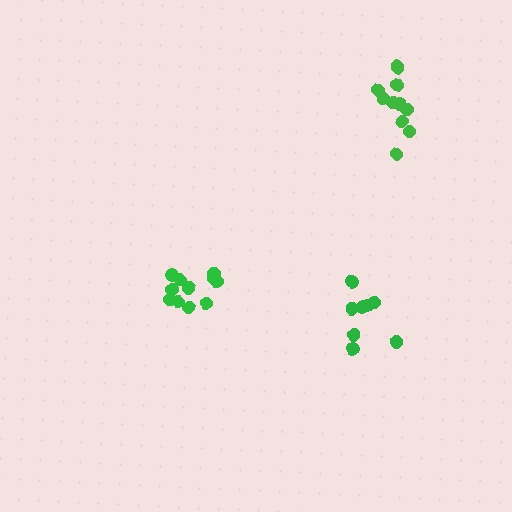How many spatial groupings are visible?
There are 3 spatial groupings.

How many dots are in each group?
Group 1: 11 dots, Group 2: 8 dots, Group 3: 11 dots (30 total).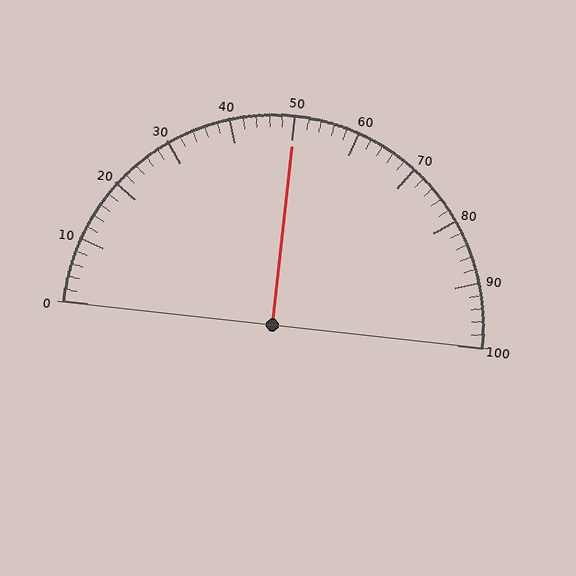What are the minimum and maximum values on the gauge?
The gauge ranges from 0 to 100.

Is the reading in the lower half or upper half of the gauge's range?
The reading is in the upper half of the range (0 to 100).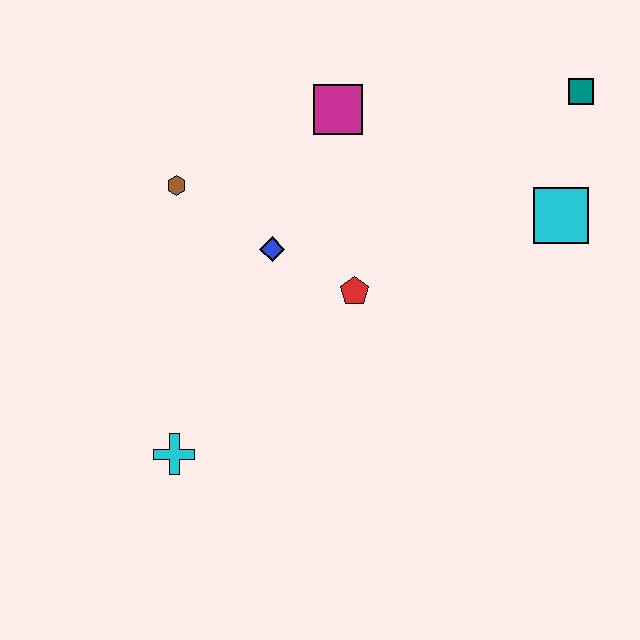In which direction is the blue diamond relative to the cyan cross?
The blue diamond is above the cyan cross.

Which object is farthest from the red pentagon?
The teal square is farthest from the red pentagon.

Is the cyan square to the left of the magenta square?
No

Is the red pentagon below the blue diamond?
Yes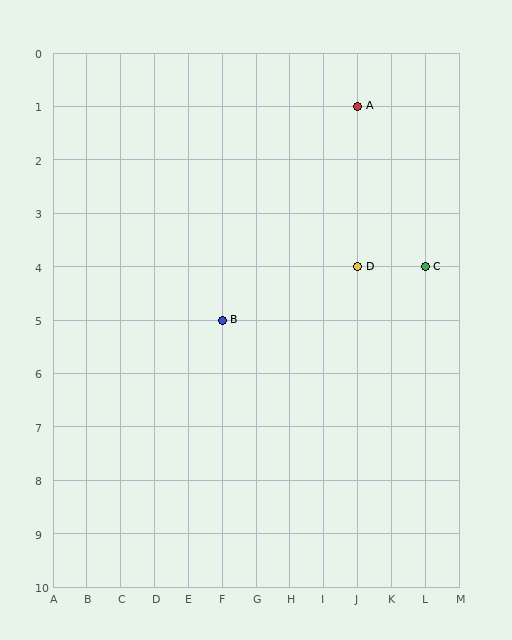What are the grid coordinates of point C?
Point C is at grid coordinates (L, 4).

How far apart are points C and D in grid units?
Points C and D are 2 columns apart.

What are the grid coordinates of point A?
Point A is at grid coordinates (J, 1).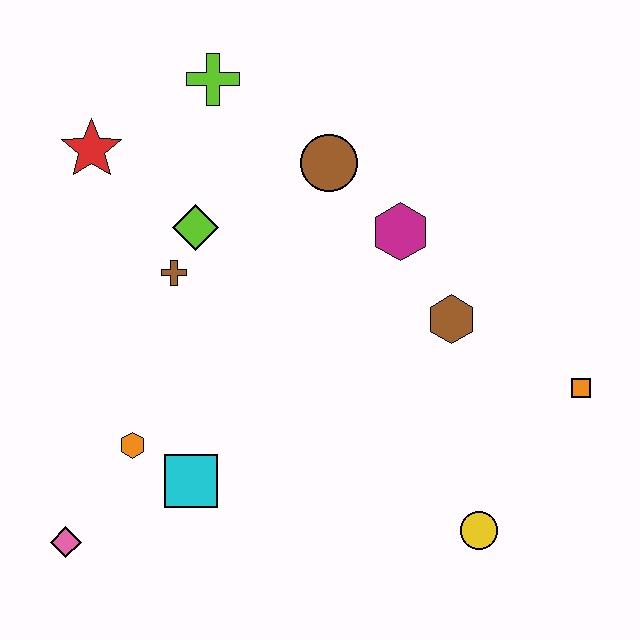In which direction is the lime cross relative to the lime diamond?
The lime cross is above the lime diamond.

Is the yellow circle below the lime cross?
Yes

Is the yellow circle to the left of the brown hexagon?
No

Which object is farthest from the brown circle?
The pink diamond is farthest from the brown circle.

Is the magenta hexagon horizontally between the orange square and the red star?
Yes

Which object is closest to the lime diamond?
The brown cross is closest to the lime diamond.